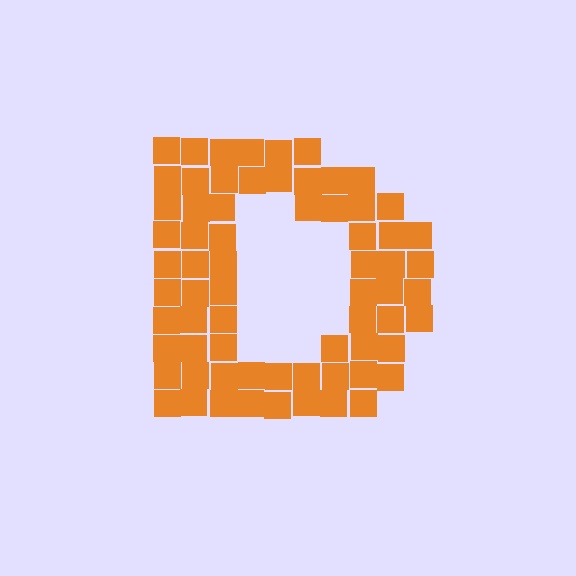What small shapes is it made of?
It is made of small squares.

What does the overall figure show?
The overall figure shows the letter D.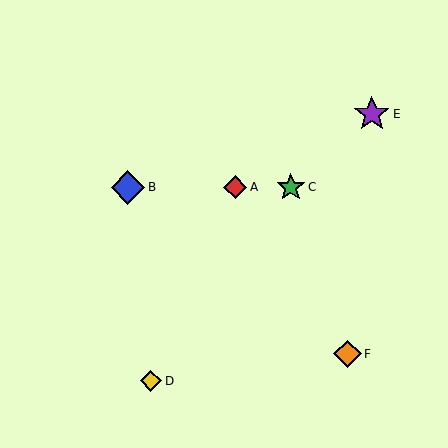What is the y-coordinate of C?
Object C is at y≈187.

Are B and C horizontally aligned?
Yes, both are at y≈187.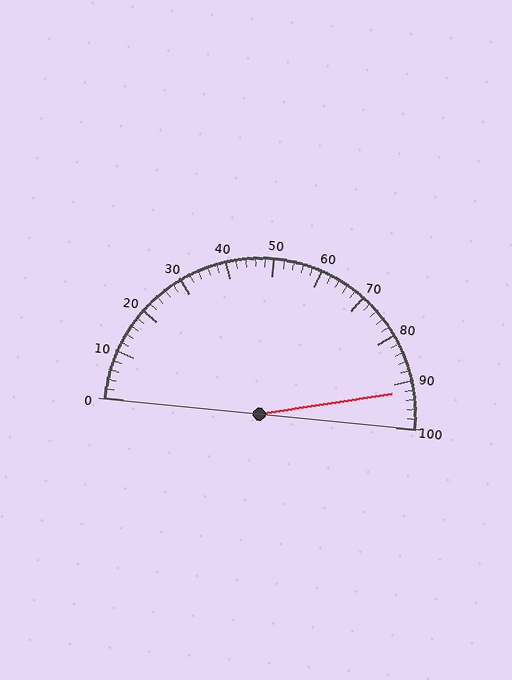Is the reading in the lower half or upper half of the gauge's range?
The reading is in the upper half of the range (0 to 100).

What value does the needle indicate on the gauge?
The needle indicates approximately 92.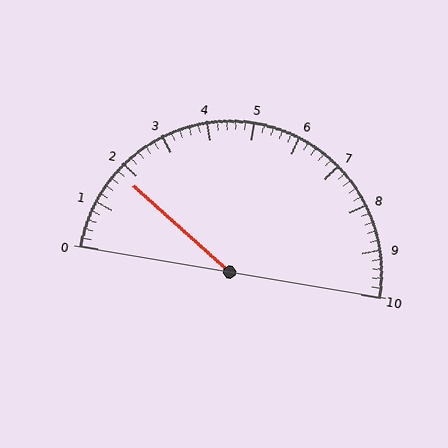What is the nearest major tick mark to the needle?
The nearest major tick mark is 2.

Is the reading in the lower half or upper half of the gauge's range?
The reading is in the lower half of the range (0 to 10).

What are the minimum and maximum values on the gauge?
The gauge ranges from 0 to 10.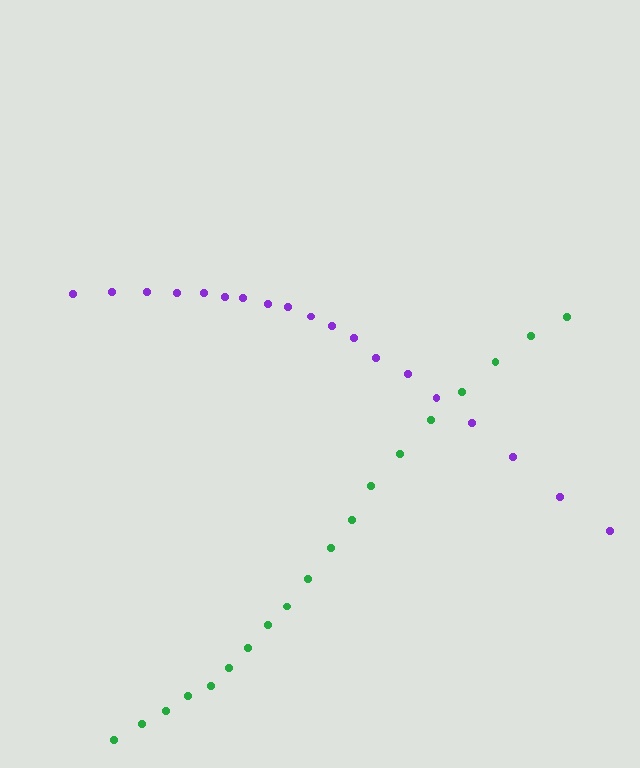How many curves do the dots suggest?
There are 2 distinct paths.